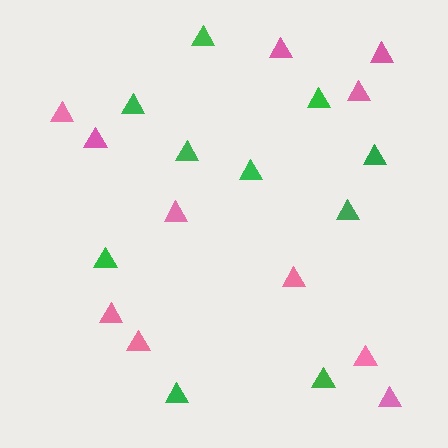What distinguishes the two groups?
There are 2 groups: one group of green triangles (10) and one group of pink triangles (11).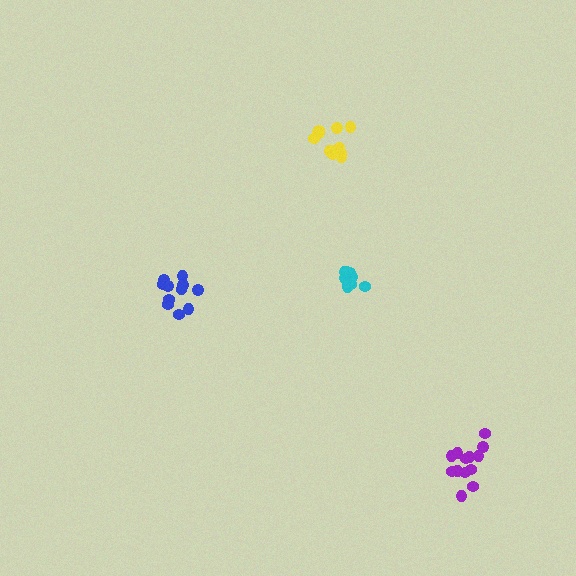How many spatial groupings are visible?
There are 4 spatial groupings.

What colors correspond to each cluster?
The clusters are colored: cyan, purple, blue, yellow.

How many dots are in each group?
Group 1: 10 dots, Group 2: 13 dots, Group 3: 11 dots, Group 4: 12 dots (46 total).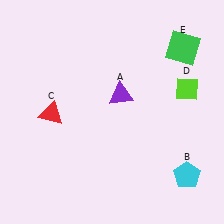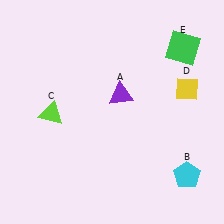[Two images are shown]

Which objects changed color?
C changed from red to lime. D changed from lime to yellow.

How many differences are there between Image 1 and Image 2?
There are 2 differences between the two images.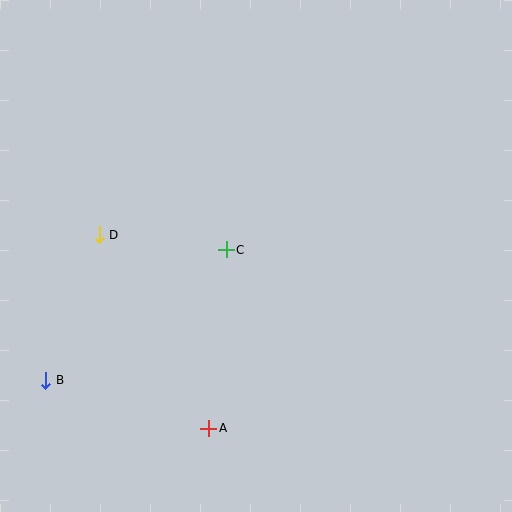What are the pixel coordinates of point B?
Point B is at (46, 380).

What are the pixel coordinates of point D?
Point D is at (99, 235).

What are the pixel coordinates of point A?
Point A is at (209, 428).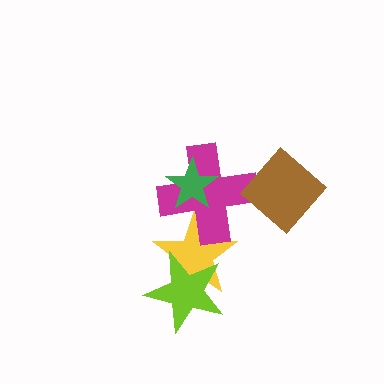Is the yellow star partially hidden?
Yes, it is partially covered by another shape.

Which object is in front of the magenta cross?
The green star is in front of the magenta cross.